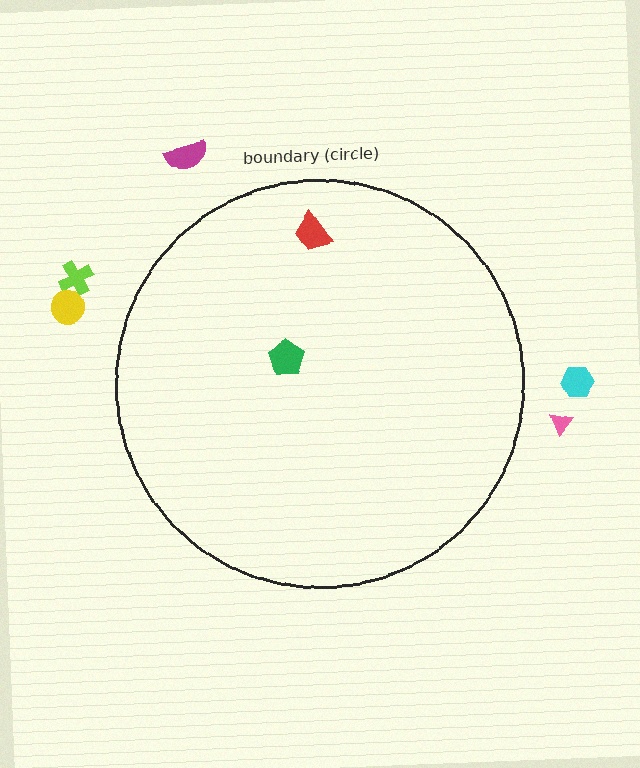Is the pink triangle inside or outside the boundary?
Outside.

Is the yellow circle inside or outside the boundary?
Outside.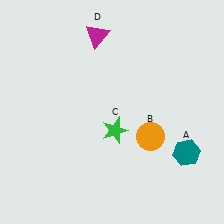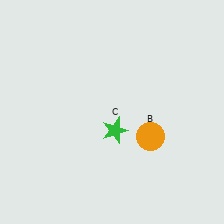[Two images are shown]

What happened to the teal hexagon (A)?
The teal hexagon (A) was removed in Image 2. It was in the bottom-right area of Image 1.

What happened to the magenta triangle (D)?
The magenta triangle (D) was removed in Image 2. It was in the top-left area of Image 1.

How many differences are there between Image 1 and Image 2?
There are 2 differences between the two images.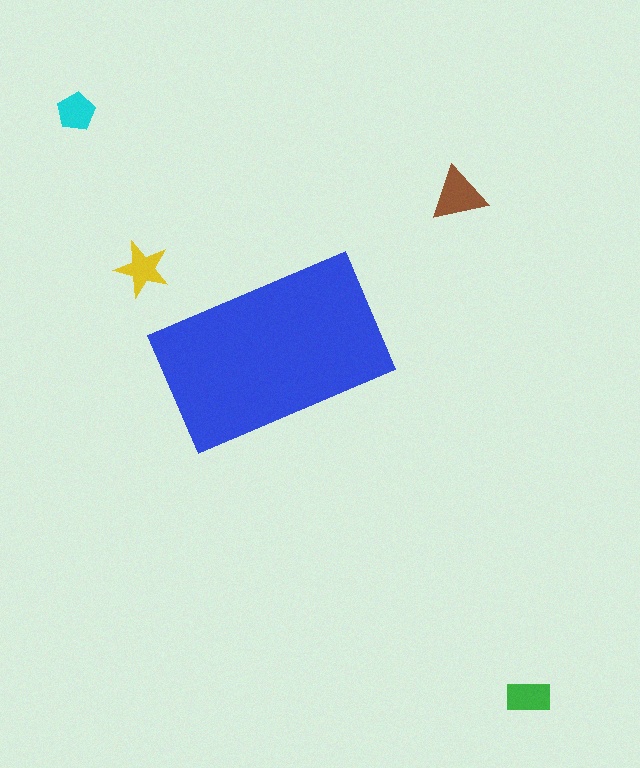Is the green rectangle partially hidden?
No, the green rectangle is fully visible.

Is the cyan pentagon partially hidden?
No, the cyan pentagon is fully visible.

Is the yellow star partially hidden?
No, the yellow star is fully visible.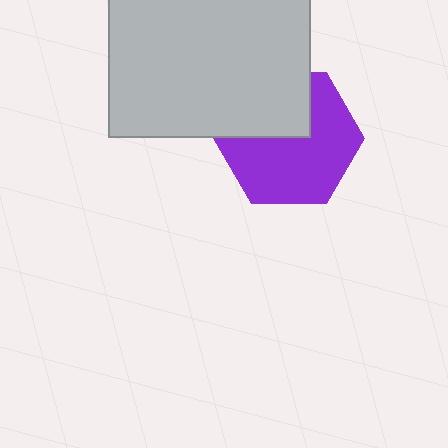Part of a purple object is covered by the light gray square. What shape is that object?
It is a hexagon.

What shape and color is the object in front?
The object in front is a light gray square.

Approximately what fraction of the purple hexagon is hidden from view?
Roughly 35% of the purple hexagon is hidden behind the light gray square.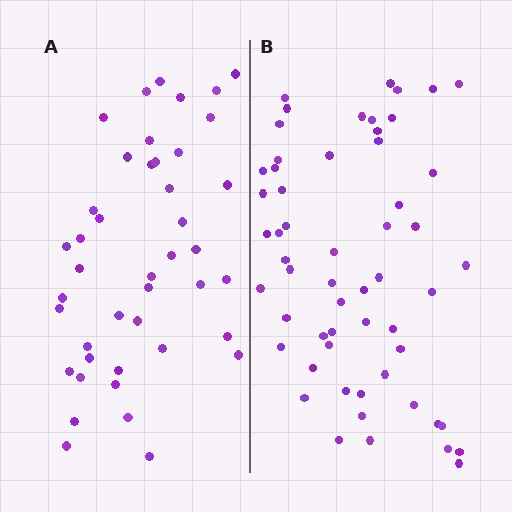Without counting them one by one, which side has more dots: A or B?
Region B (the right region) has more dots.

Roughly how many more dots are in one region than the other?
Region B has approximately 15 more dots than region A.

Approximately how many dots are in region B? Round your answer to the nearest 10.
About 60 dots. (The exact count is 57, which rounds to 60.)